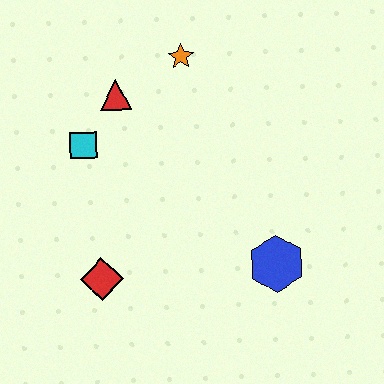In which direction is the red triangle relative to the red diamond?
The red triangle is above the red diamond.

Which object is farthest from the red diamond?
The orange star is farthest from the red diamond.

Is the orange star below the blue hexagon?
No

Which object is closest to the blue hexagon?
The red diamond is closest to the blue hexagon.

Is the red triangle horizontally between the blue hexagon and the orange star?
No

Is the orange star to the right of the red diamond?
Yes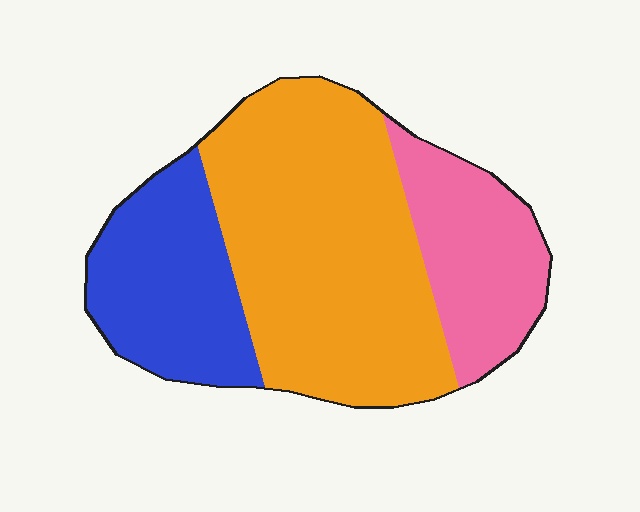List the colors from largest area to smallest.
From largest to smallest: orange, blue, pink.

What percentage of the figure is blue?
Blue takes up about one quarter (1/4) of the figure.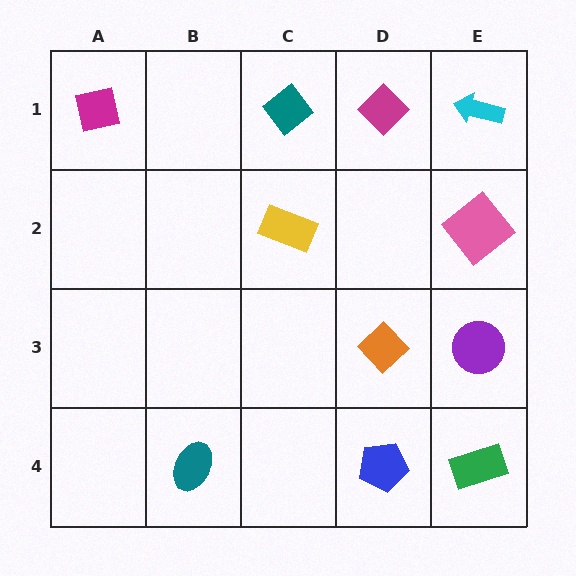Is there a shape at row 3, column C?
No, that cell is empty.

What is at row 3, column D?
An orange diamond.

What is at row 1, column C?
A teal diamond.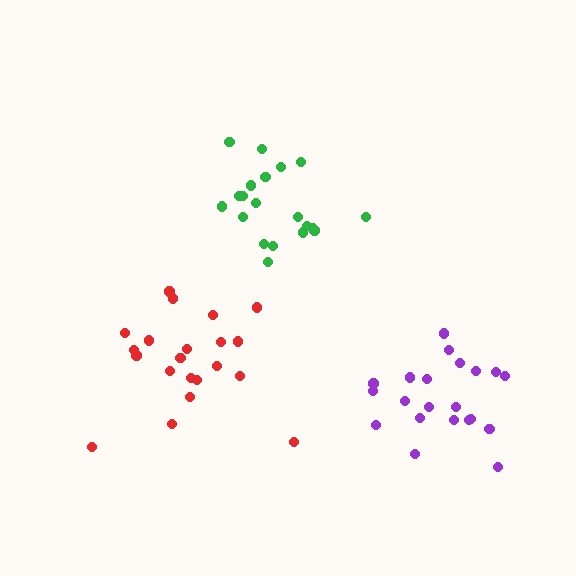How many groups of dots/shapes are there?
There are 3 groups.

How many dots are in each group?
Group 1: 21 dots, Group 2: 21 dots, Group 3: 21 dots (63 total).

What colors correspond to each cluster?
The clusters are colored: purple, red, green.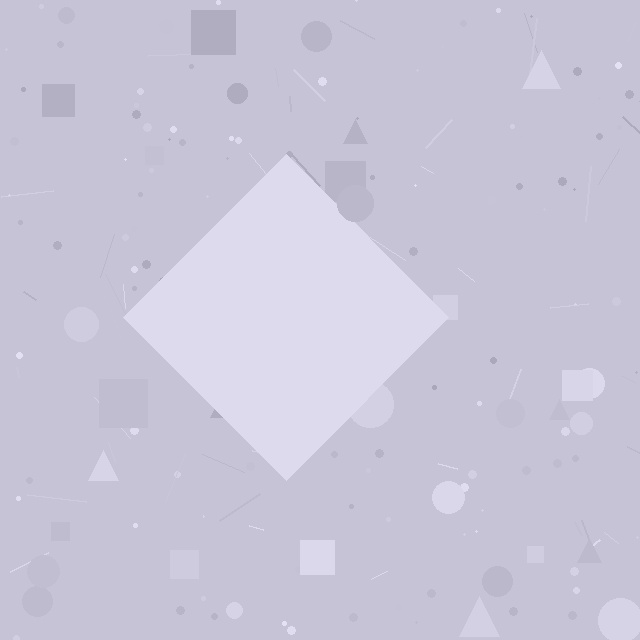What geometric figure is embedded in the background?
A diamond is embedded in the background.